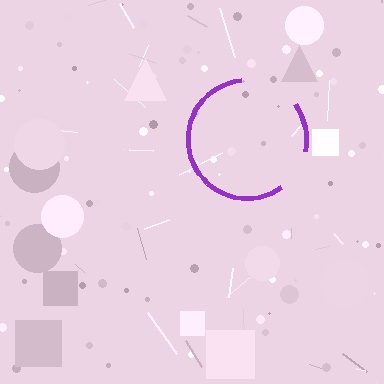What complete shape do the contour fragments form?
The contour fragments form a circle.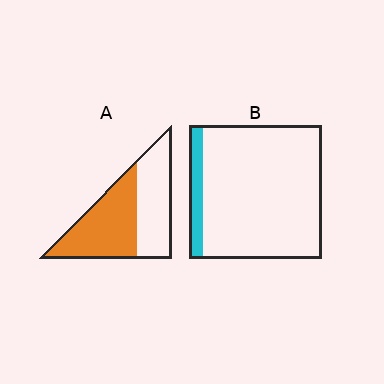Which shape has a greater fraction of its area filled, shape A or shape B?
Shape A.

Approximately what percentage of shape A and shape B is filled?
A is approximately 55% and B is approximately 10%.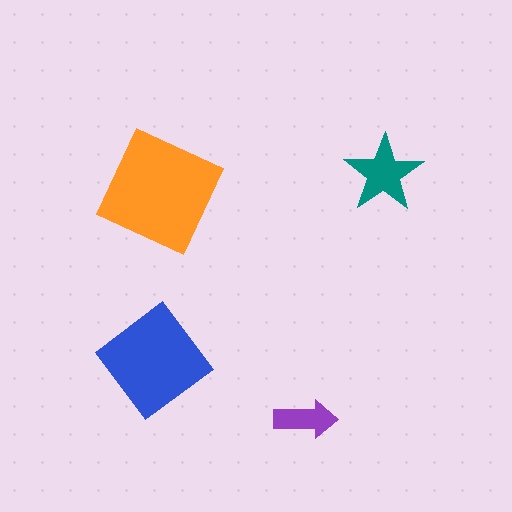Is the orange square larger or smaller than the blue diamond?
Larger.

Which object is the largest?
The orange square.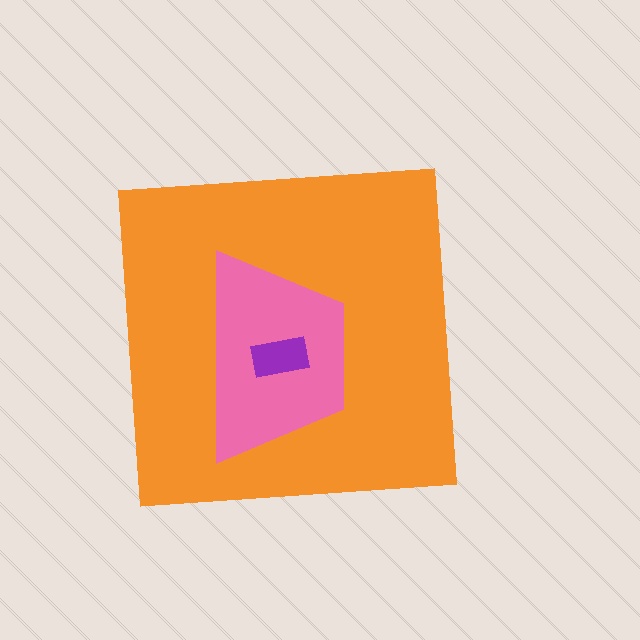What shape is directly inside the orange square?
The pink trapezoid.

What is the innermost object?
The purple rectangle.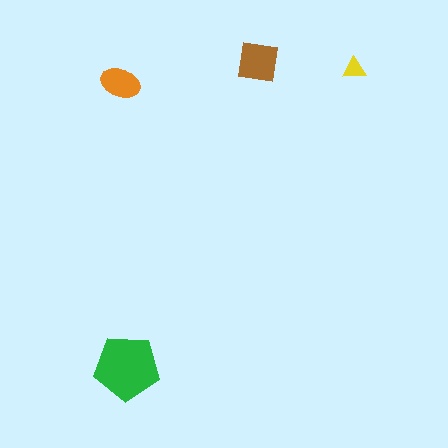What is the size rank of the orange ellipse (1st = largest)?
3rd.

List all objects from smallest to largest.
The yellow triangle, the orange ellipse, the brown square, the green pentagon.